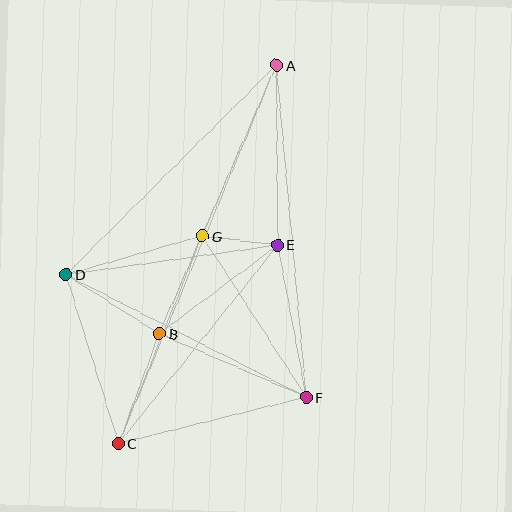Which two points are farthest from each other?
Points A and C are farthest from each other.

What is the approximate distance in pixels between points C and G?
The distance between C and G is approximately 224 pixels.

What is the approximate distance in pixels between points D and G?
The distance between D and G is approximately 141 pixels.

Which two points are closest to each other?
Points E and G are closest to each other.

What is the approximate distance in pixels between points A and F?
The distance between A and F is approximately 333 pixels.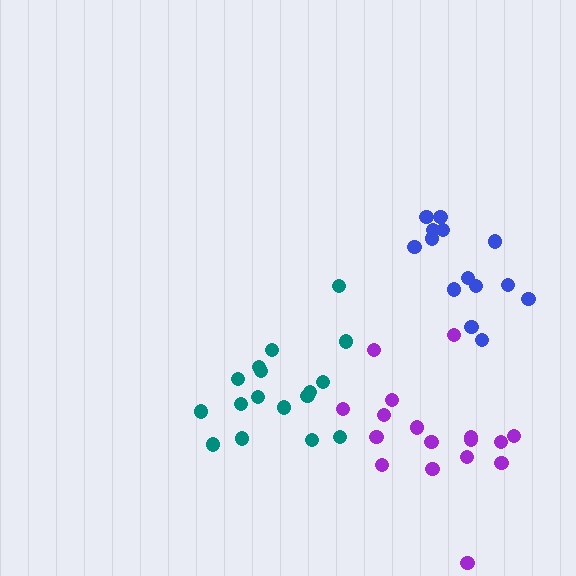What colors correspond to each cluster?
The clusters are colored: teal, purple, blue.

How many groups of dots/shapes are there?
There are 3 groups.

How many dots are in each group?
Group 1: 17 dots, Group 2: 17 dots, Group 3: 14 dots (48 total).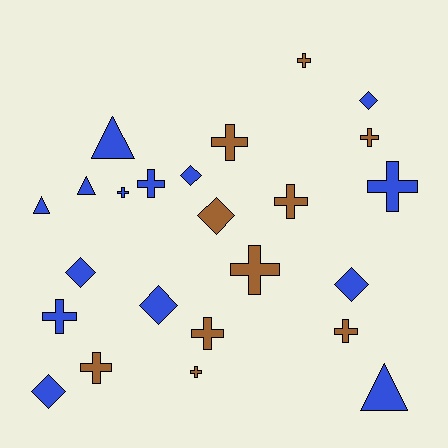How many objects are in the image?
There are 24 objects.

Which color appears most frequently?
Blue, with 14 objects.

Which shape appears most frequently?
Cross, with 13 objects.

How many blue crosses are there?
There are 4 blue crosses.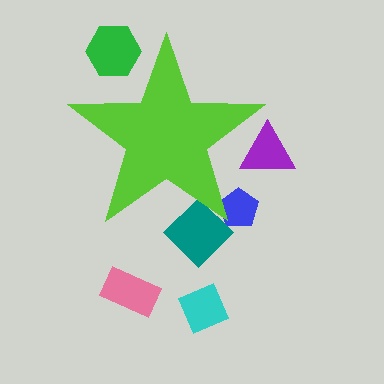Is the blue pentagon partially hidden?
Yes, the blue pentagon is partially hidden behind the lime star.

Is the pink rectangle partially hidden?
No, the pink rectangle is fully visible.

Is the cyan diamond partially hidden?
No, the cyan diamond is fully visible.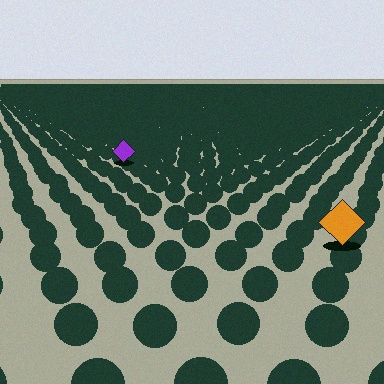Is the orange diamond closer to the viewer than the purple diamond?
Yes. The orange diamond is closer — you can tell from the texture gradient: the ground texture is coarser near it.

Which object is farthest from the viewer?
The purple diamond is farthest from the viewer. It appears smaller and the ground texture around it is denser.